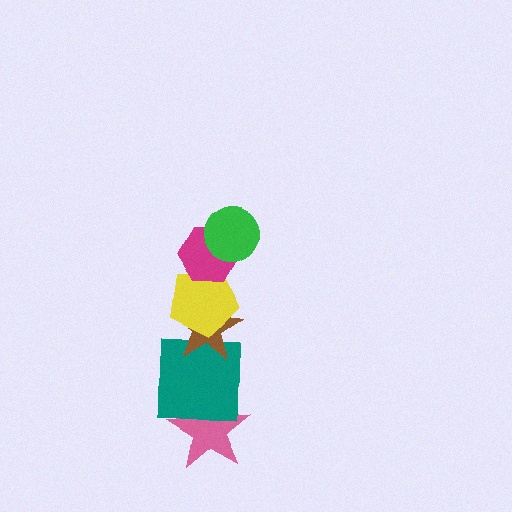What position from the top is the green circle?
The green circle is 1st from the top.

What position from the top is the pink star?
The pink star is 6th from the top.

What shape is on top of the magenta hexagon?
The green circle is on top of the magenta hexagon.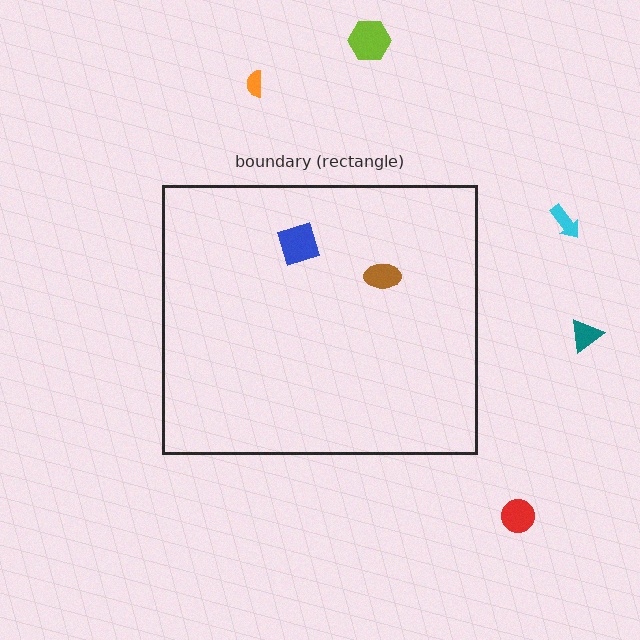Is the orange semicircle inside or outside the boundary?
Outside.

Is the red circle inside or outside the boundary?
Outside.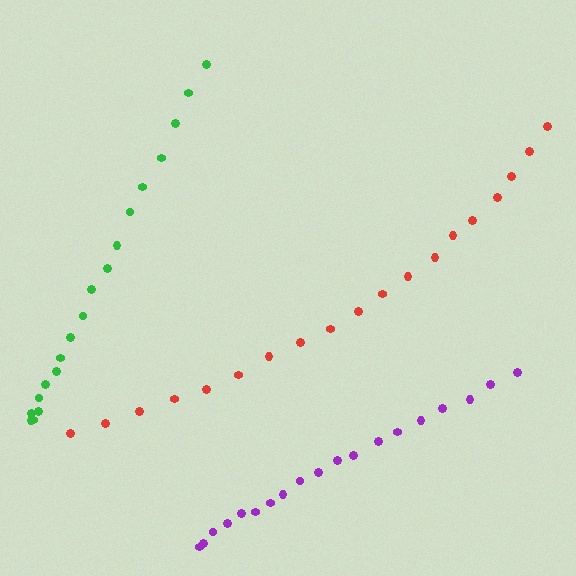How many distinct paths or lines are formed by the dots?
There are 3 distinct paths.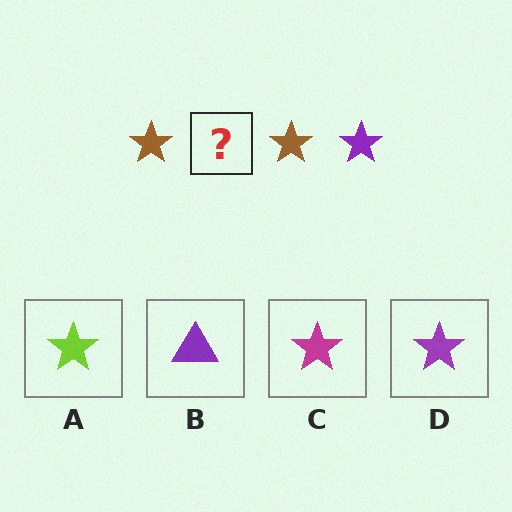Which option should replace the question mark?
Option D.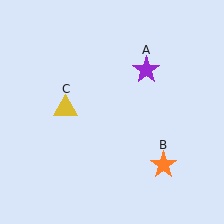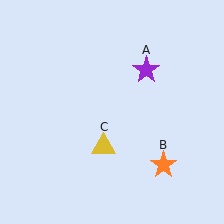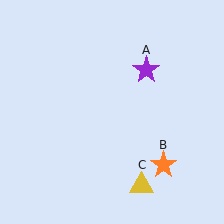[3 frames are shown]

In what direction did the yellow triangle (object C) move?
The yellow triangle (object C) moved down and to the right.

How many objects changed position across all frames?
1 object changed position: yellow triangle (object C).